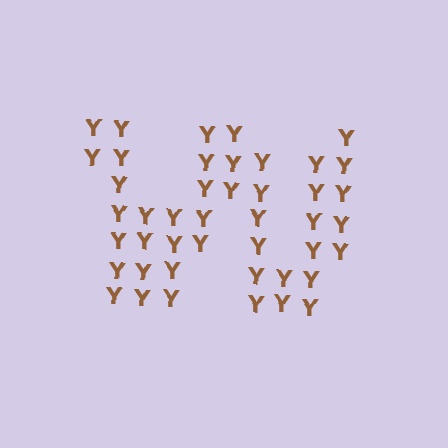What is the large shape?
The large shape is the letter W.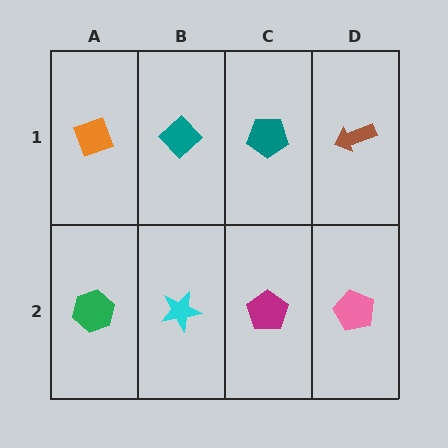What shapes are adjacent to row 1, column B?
A cyan star (row 2, column B), an orange diamond (row 1, column A), a teal pentagon (row 1, column C).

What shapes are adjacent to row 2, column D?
A brown arrow (row 1, column D), a magenta pentagon (row 2, column C).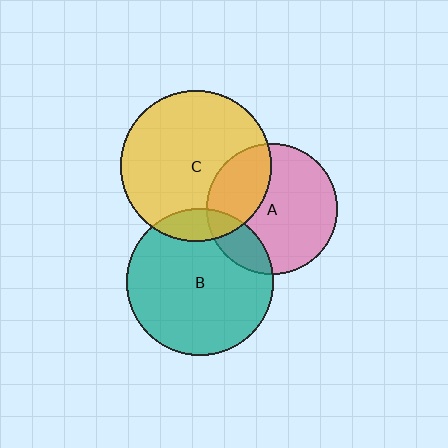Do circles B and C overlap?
Yes.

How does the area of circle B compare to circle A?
Approximately 1.3 times.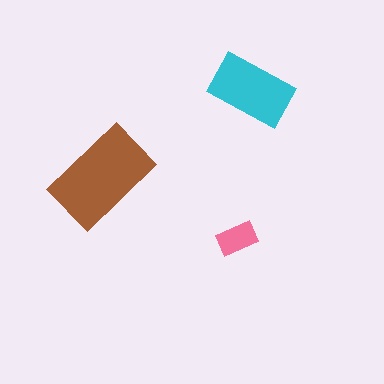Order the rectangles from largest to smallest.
the brown one, the cyan one, the pink one.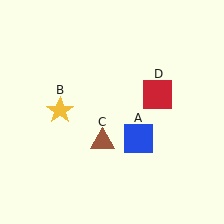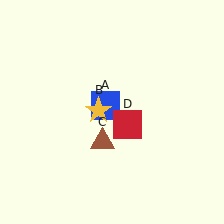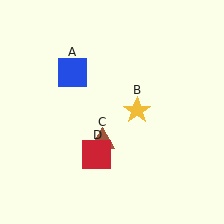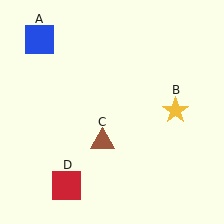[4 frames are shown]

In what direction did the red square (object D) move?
The red square (object D) moved down and to the left.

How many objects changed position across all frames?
3 objects changed position: blue square (object A), yellow star (object B), red square (object D).